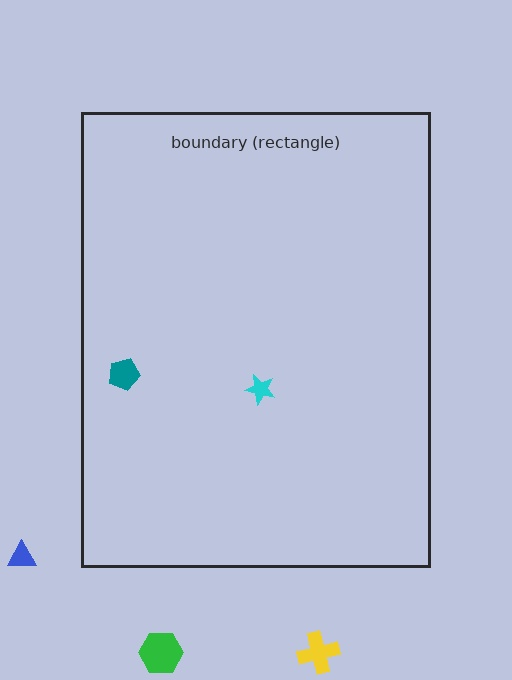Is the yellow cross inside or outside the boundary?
Outside.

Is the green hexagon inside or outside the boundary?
Outside.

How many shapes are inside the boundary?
2 inside, 3 outside.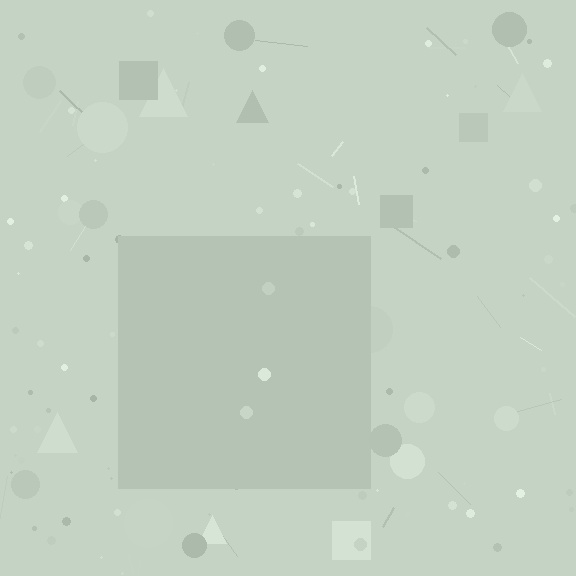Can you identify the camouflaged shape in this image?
The camouflaged shape is a square.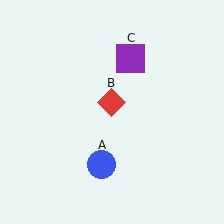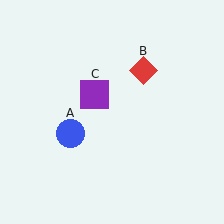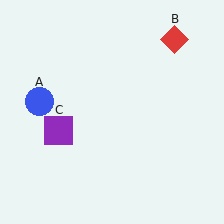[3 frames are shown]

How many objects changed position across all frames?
3 objects changed position: blue circle (object A), red diamond (object B), purple square (object C).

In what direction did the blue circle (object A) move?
The blue circle (object A) moved up and to the left.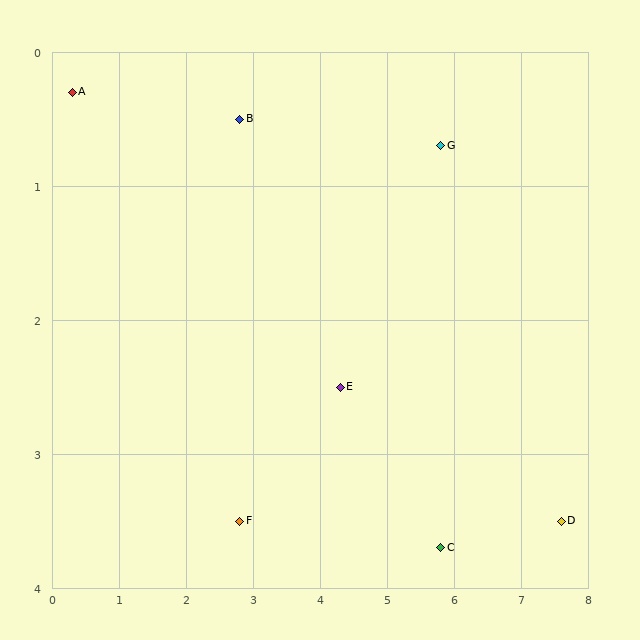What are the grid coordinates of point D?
Point D is at approximately (7.6, 3.5).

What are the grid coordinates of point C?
Point C is at approximately (5.8, 3.7).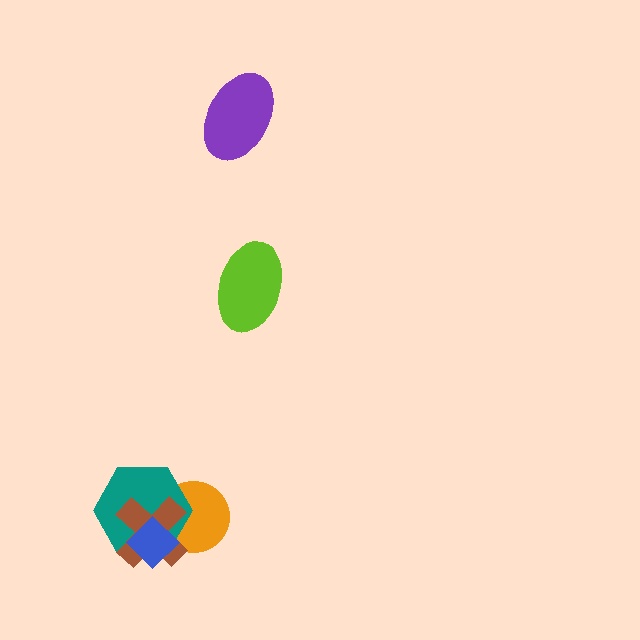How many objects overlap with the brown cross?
3 objects overlap with the brown cross.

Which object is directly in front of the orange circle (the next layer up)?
The teal hexagon is directly in front of the orange circle.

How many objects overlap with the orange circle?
3 objects overlap with the orange circle.